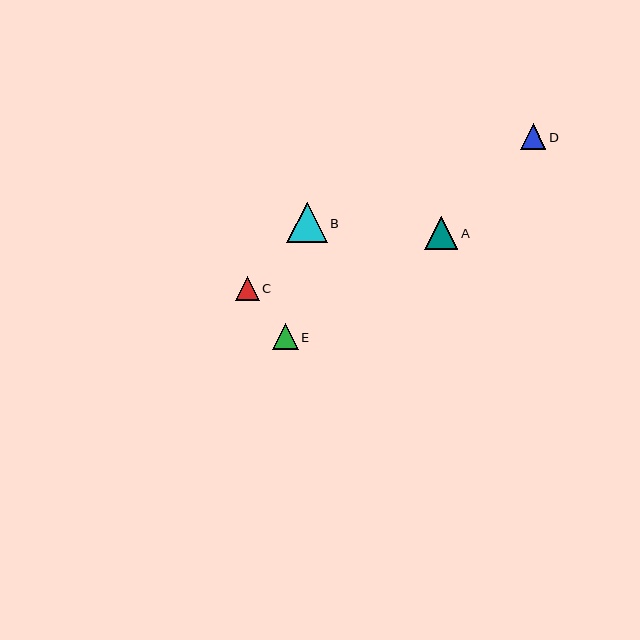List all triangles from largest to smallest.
From largest to smallest: B, A, E, D, C.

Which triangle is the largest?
Triangle B is the largest with a size of approximately 40 pixels.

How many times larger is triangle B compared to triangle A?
Triangle B is approximately 1.2 times the size of triangle A.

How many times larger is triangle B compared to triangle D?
Triangle B is approximately 1.6 times the size of triangle D.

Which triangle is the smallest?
Triangle C is the smallest with a size of approximately 24 pixels.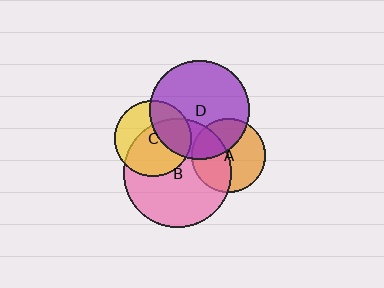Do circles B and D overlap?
Yes.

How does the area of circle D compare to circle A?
Approximately 1.8 times.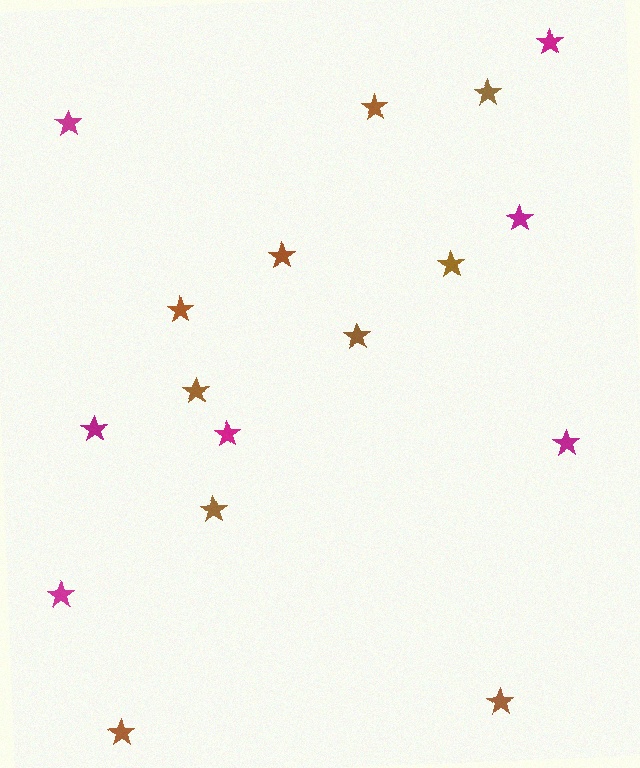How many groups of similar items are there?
There are 2 groups: one group of magenta stars (7) and one group of brown stars (10).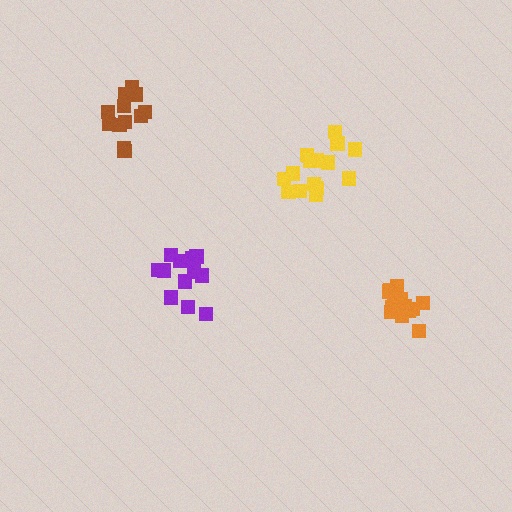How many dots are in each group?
Group 1: 13 dots, Group 2: 12 dots, Group 3: 15 dots, Group 4: 14 dots (54 total).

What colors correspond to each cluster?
The clusters are colored: purple, brown, yellow, orange.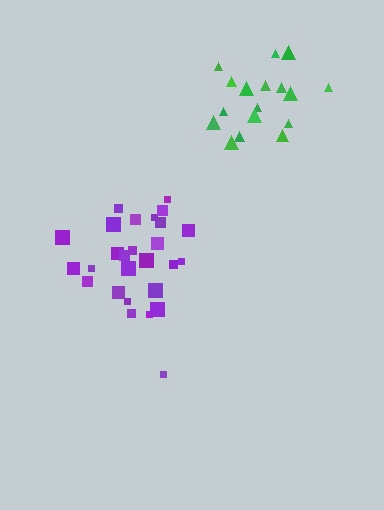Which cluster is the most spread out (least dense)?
Green.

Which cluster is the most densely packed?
Purple.